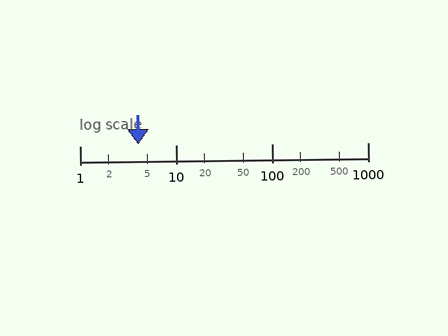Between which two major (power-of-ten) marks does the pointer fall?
The pointer is between 1 and 10.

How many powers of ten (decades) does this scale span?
The scale spans 3 decades, from 1 to 1000.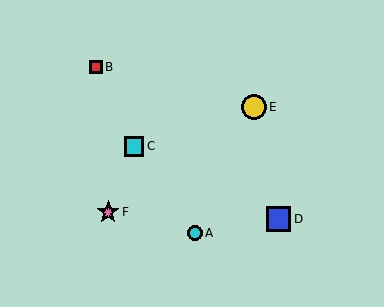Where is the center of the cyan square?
The center of the cyan square is at (134, 146).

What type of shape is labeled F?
Shape F is a pink star.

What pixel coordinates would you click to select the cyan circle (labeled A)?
Click at (195, 233) to select the cyan circle A.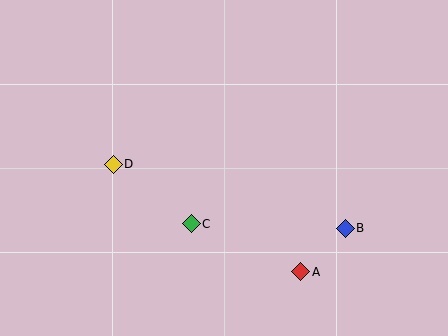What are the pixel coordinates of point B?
Point B is at (345, 228).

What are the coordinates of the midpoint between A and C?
The midpoint between A and C is at (246, 248).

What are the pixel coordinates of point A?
Point A is at (301, 272).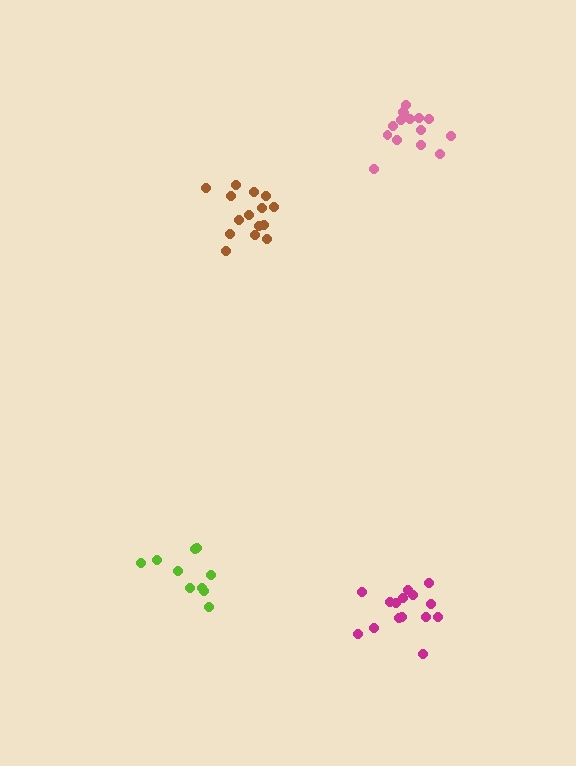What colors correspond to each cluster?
The clusters are colored: magenta, lime, brown, pink.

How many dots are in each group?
Group 1: 15 dots, Group 2: 10 dots, Group 3: 15 dots, Group 4: 15 dots (55 total).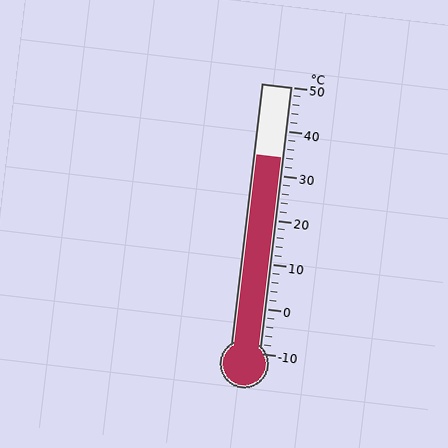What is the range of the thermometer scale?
The thermometer scale ranges from -10°C to 50°C.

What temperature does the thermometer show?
The thermometer shows approximately 34°C.